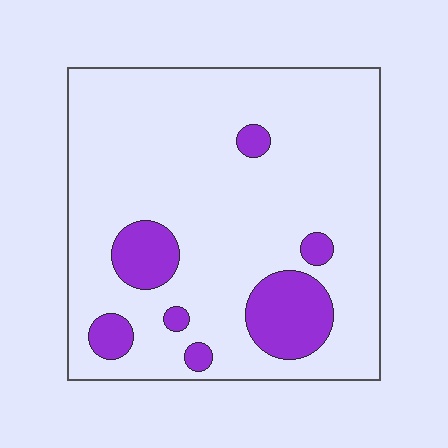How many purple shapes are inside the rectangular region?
7.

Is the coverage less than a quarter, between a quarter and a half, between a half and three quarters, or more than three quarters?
Less than a quarter.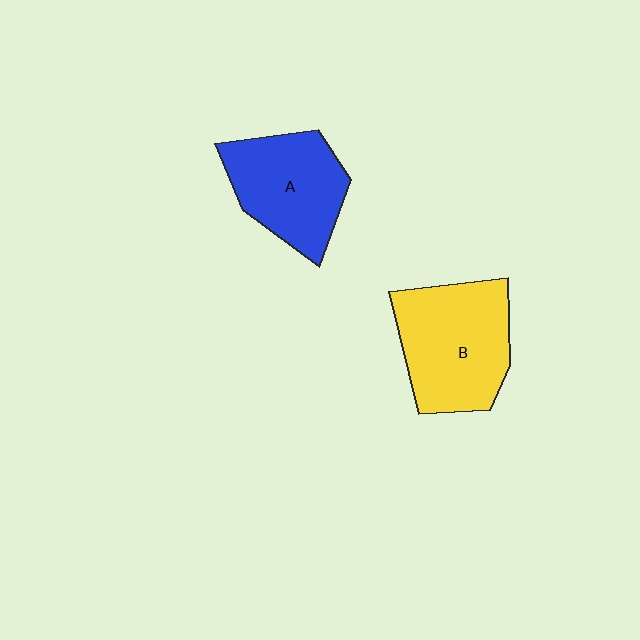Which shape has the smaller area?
Shape A (blue).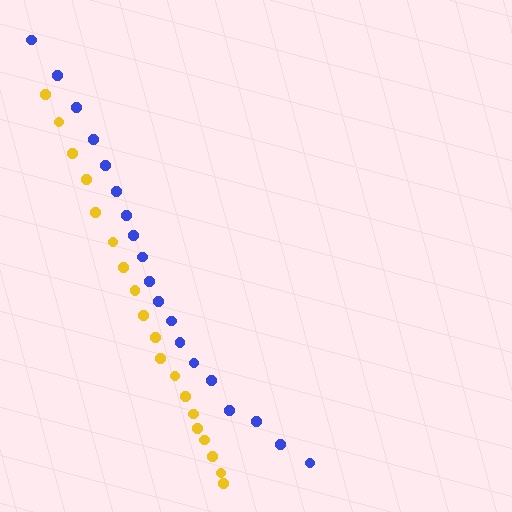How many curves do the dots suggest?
There are 2 distinct paths.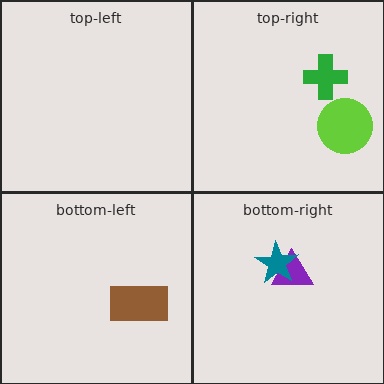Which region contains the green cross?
The top-right region.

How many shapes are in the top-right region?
2.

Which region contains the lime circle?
The top-right region.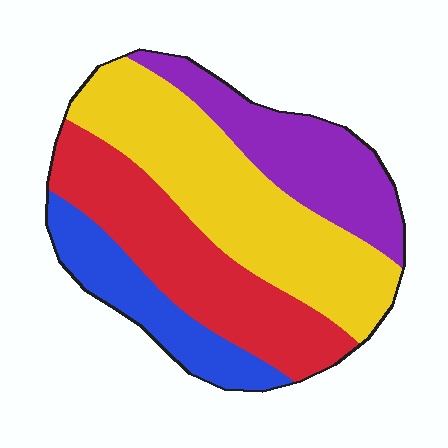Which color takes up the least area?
Blue, at roughly 15%.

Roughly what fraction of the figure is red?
Red covers around 30% of the figure.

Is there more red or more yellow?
Yellow.